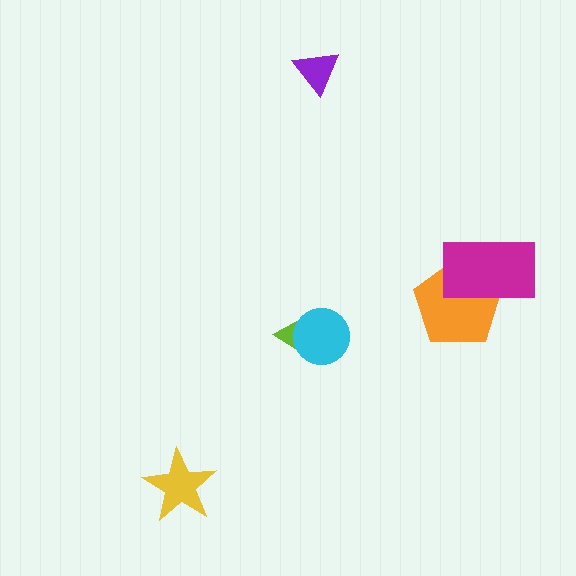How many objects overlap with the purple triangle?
0 objects overlap with the purple triangle.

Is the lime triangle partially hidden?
Yes, it is partially covered by another shape.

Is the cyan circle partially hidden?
No, no other shape covers it.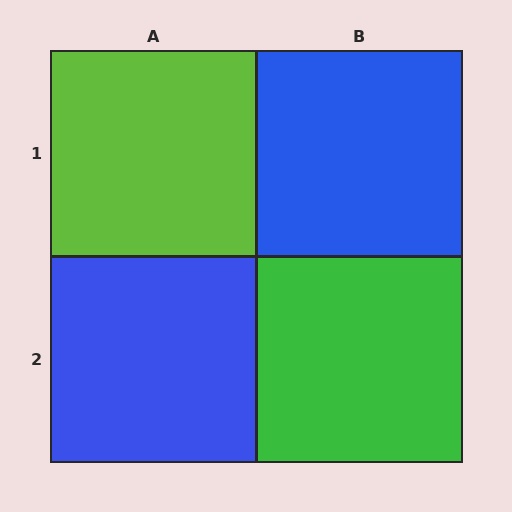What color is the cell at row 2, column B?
Green.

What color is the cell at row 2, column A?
Blue.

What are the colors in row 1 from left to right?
Lime, blue.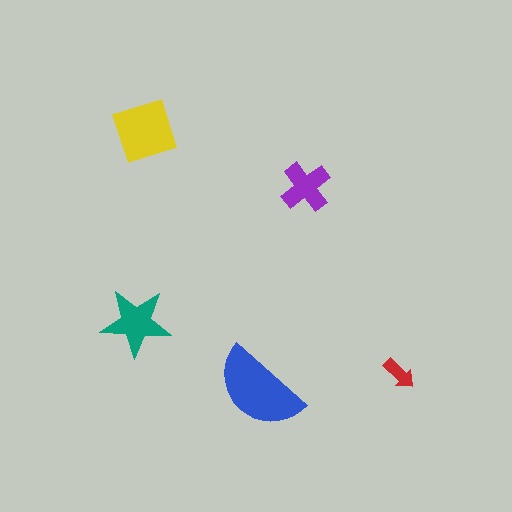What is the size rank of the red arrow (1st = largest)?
5th.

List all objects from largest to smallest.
The blue semicircle, the yellow diamond, the teal star, the purple cross, the red arrow.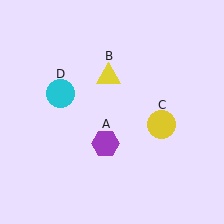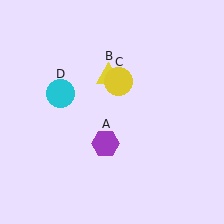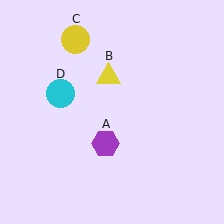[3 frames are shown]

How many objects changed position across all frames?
1 object changed position: yellow circle (object C).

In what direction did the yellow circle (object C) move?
The yellow circle (object C) moved up and to the left.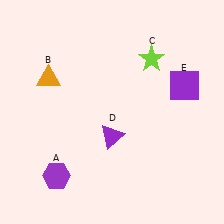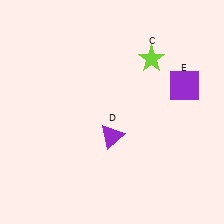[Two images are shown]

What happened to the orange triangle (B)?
The orange triangle (B) was removed in Image 2. It was in the top-left area of Image 1.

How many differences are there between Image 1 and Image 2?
There are 2 differences between the two images.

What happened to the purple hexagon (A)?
The purple hexagon (A) was removed in Image 2. It was in the bottom-left area of Image 1.